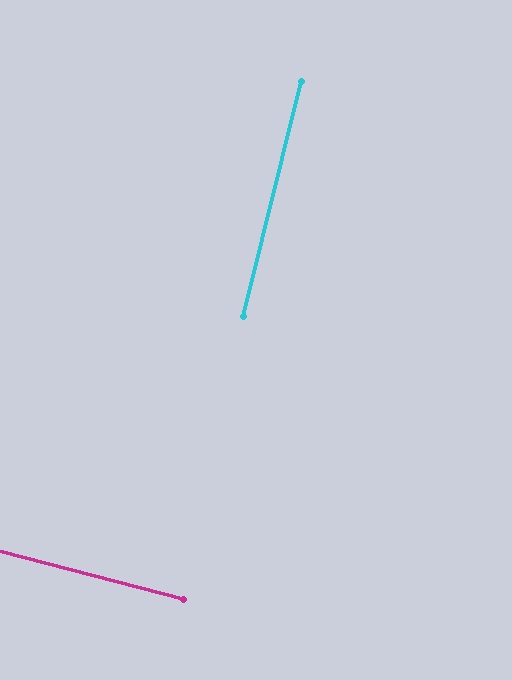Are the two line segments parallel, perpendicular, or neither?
Perpendicular — they meet at approximately 89°.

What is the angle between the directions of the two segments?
Approximately 89 degrees.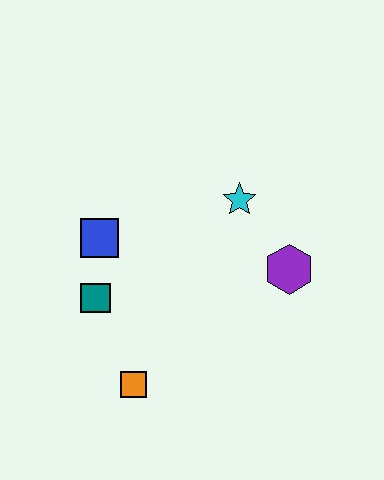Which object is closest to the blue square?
The teal square is closest to the blue square.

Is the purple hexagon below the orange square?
No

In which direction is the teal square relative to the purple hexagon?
The teal square is to the left of the purple hexagon.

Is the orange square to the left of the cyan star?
Yes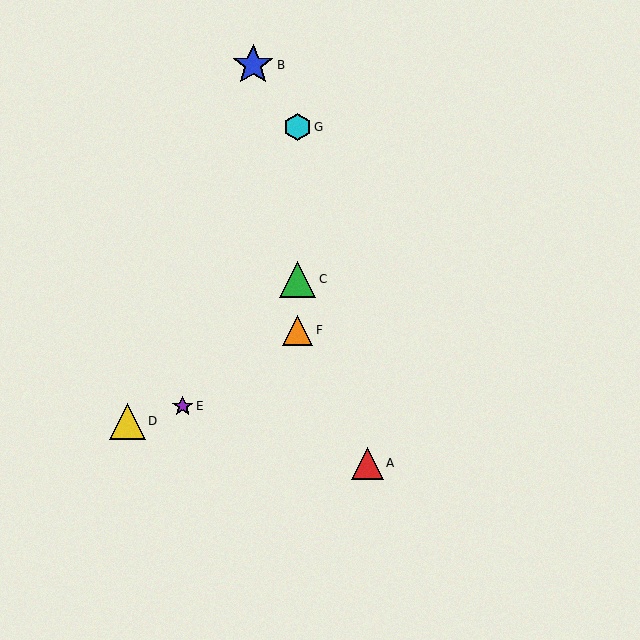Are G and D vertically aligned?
No, G is at x≈298 and D is at x≈127.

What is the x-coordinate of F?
Object F is at x≈298.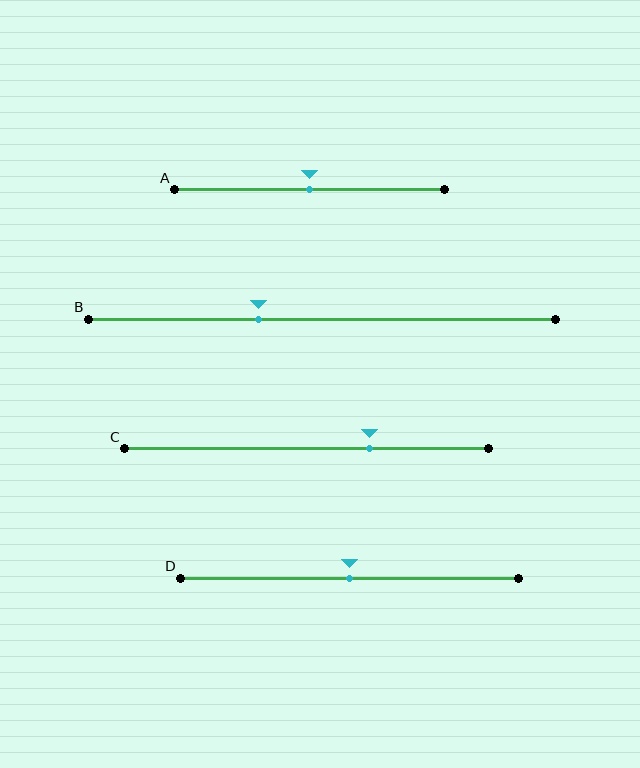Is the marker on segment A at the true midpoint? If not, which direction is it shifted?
Yes, the marker on segment A is at the true midpoint.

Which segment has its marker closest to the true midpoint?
Segment A has its marker closest to the true midpoint.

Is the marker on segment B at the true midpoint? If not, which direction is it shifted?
No, the marker on segment B is shifted to the left by about 14% of the segment length.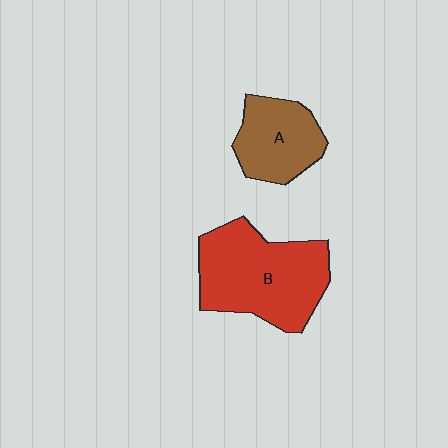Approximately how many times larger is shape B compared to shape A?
Approximately 1.7 times.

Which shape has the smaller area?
Shape A (brown).